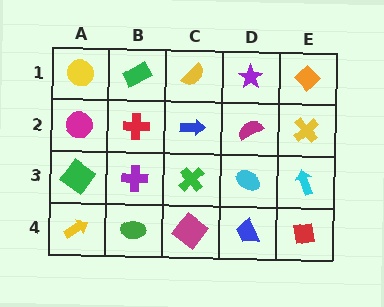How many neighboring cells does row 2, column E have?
3.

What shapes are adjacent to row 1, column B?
A red cross (row 2, column B), a yellow circle (row 1, column A), a yellow semicircle (row 1, column C).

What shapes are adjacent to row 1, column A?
A magenta circle (row 2, column A), a green rectangle (row 1, column B).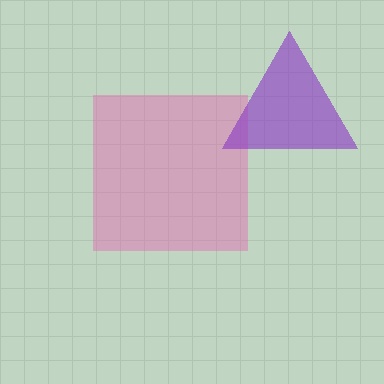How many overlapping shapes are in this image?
There are 2 overlapping shapes in the image.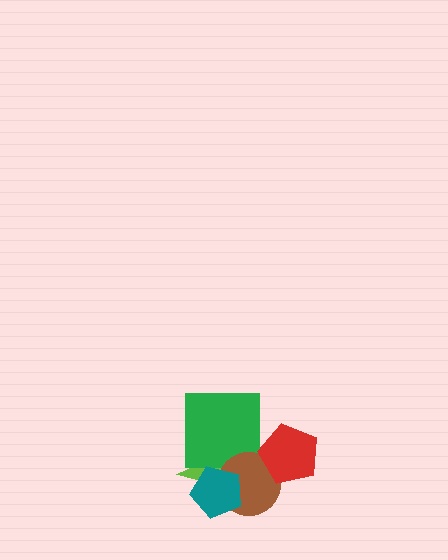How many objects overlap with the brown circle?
4 objects overlap with the brown circle.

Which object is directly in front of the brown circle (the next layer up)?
The red pentagon is directly in front of the brown circle.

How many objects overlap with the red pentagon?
1 object overlaps with the red pentagon.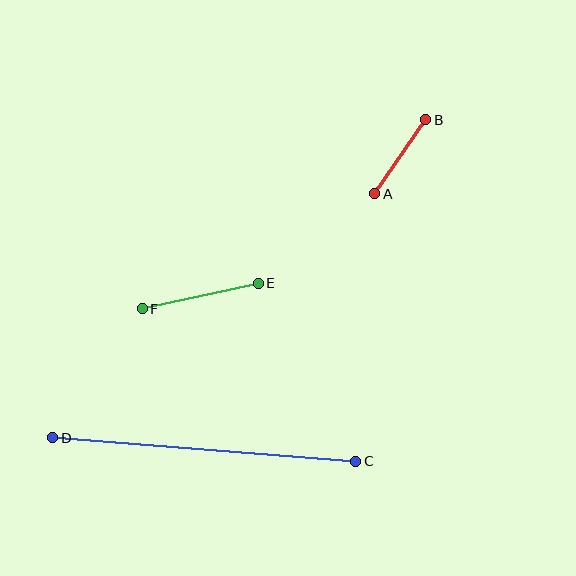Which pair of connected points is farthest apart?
Points C and D are farthest apart.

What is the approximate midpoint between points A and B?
The midpoint is at approximately (400, 157) pixels.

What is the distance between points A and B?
The distance is approximately 90 pixels.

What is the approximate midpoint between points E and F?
The midpoint is at approximately (200, 296) pixels.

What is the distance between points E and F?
The distance is approximately 119 pixels.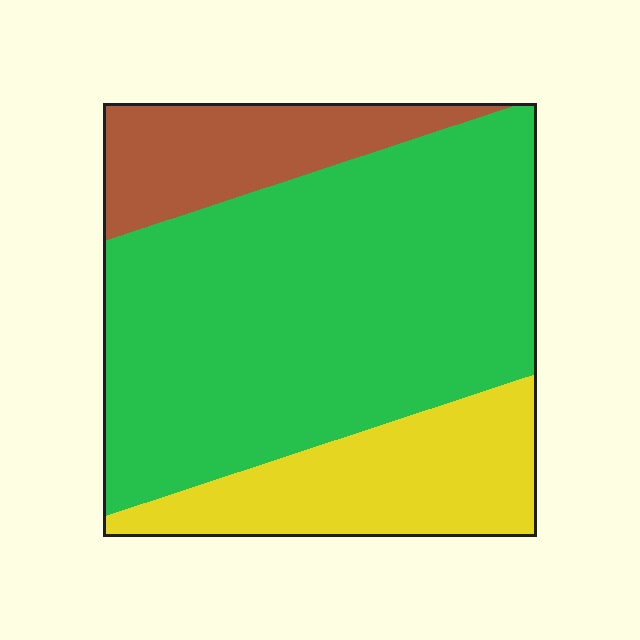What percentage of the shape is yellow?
Yellow covers about 20% of the shape.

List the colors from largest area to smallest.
From largest to smallest: green, yellow, brown.